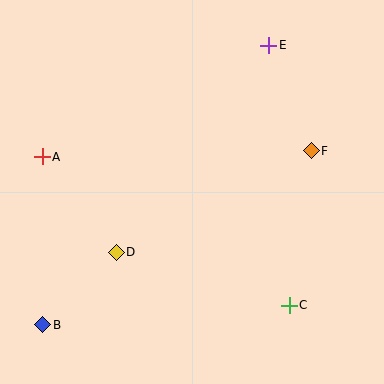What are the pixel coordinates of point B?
Point B is at (43, 325).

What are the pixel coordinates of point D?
Point D is at (116, 252).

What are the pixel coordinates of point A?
Point A is at (42, 157).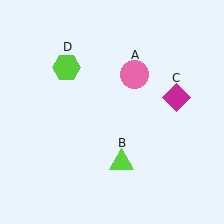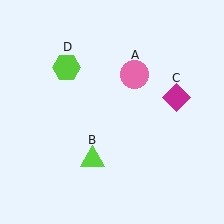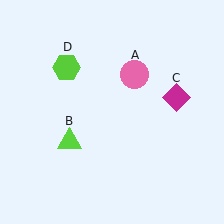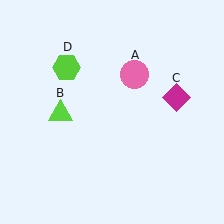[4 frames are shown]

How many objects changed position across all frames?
1 object changed position: lime triangle (object B).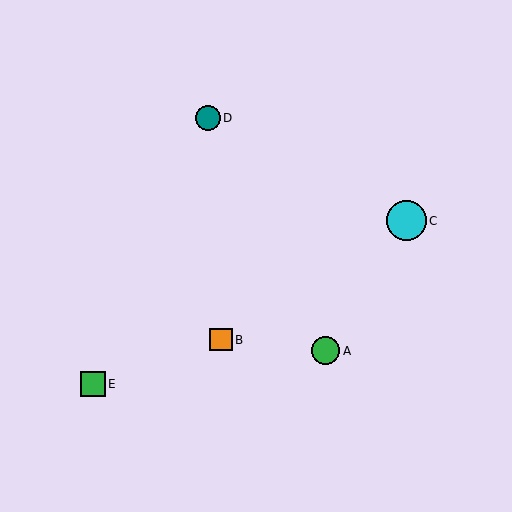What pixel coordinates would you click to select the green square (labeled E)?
Click at (93, 384) to select the green square E.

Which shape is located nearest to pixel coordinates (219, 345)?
The orange square (labeled B) at (221, 340) is nearest to that location.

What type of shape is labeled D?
Shape D is a teal circle.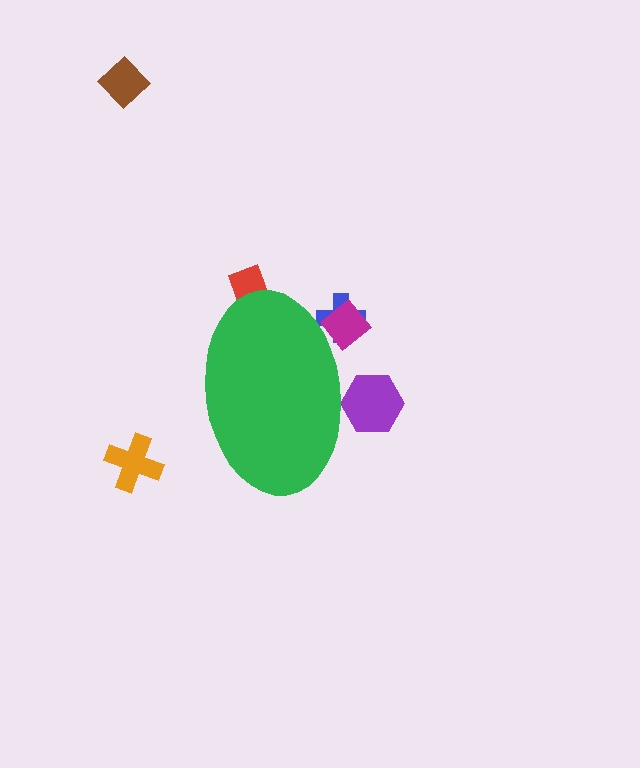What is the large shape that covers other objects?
A green ellipse.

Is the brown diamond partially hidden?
No, the brown diamond is fully visible.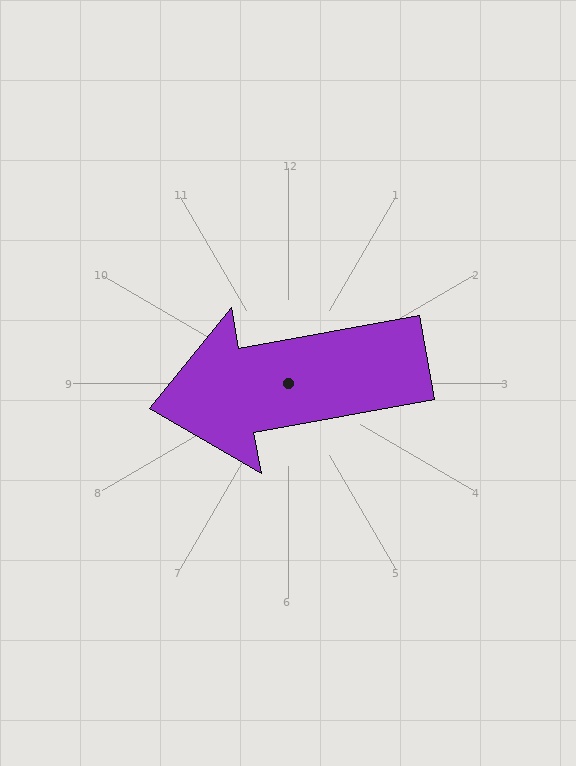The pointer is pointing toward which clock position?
Roughly 9 o'clock.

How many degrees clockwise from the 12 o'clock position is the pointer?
Approximately 260 degrees.